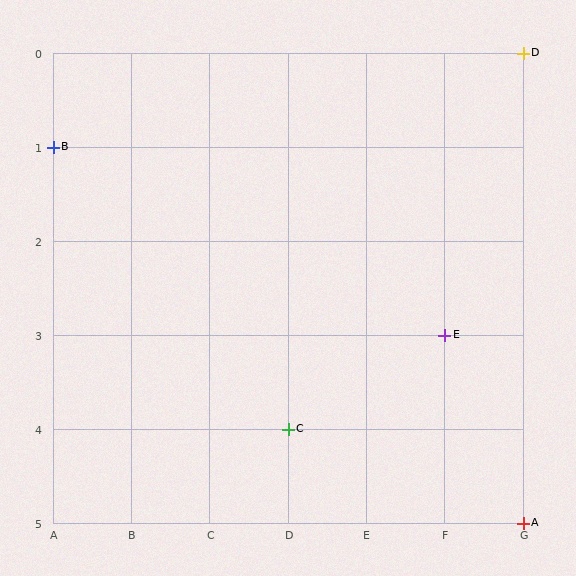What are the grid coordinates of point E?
Point E is at grid coordinates (F, 3).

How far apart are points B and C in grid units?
Points B and C are 3 columns and 3 rows apart (about 4.2 grid units diagonally).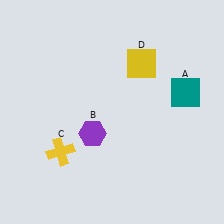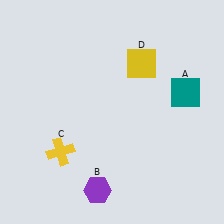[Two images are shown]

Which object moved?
The purple hexagon (B) moved down.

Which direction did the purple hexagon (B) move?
The purple hexagon (B) moved down.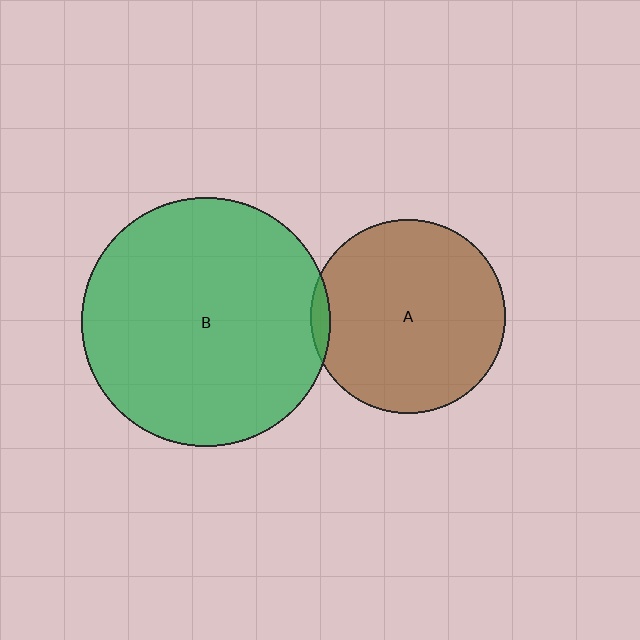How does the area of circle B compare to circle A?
Approximately 1.6 times.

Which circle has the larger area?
Circle B (green).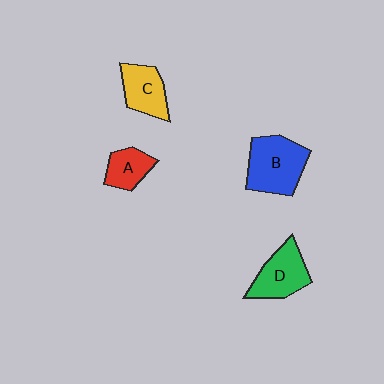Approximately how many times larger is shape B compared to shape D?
Approximately 1.3 times.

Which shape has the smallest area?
Shape A (red).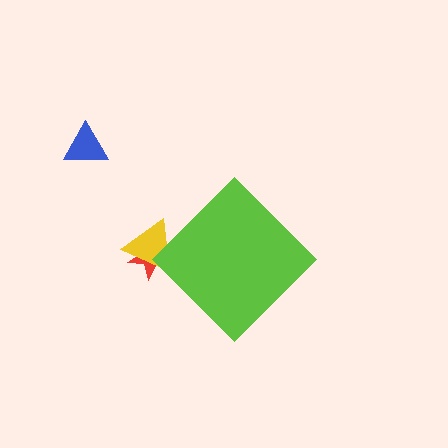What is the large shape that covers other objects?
A lime diamond.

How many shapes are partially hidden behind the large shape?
2 shapes are partially hidden.